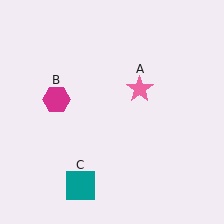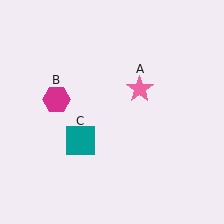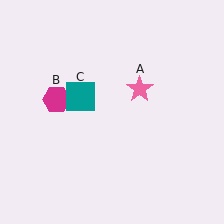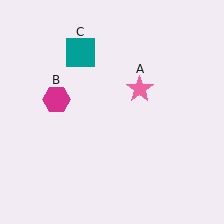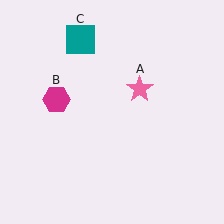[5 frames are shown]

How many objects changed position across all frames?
1 object changed position: teal square (object C).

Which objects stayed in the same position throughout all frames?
Pink star (object A) and magenta hexagon (object B) remained stationary.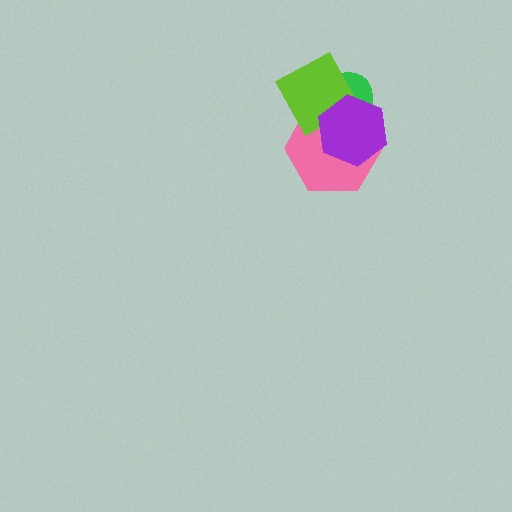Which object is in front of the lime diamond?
The purple hexagon is in front of the lime diamond.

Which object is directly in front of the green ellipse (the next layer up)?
The pink hexagon is directly in front of the green ellipse.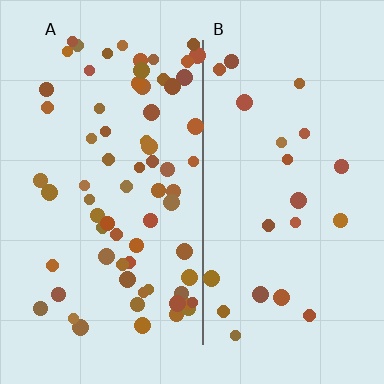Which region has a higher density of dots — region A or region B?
A (the left).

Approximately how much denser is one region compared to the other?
Approximately 3.2× — region A over region B.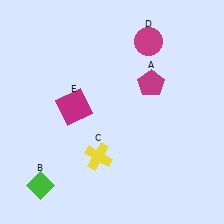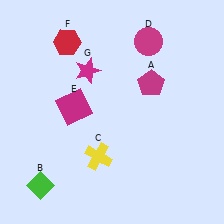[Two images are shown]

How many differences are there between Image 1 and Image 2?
There are 2 differences between the two images.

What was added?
A red hexagon (F), a magenta star (G) were added in Image 2.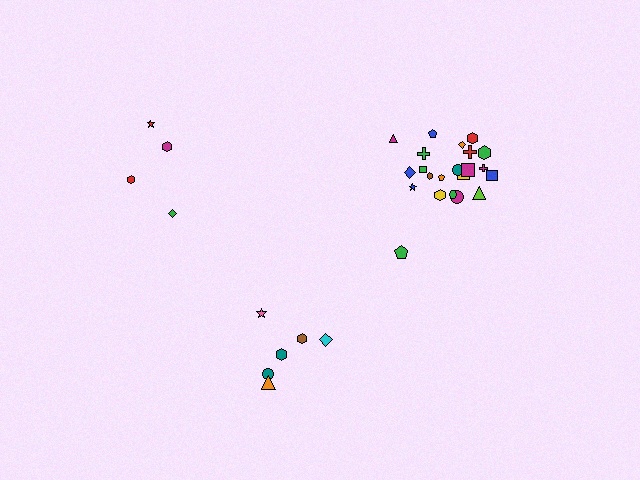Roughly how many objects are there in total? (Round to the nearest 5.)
Roughly 30 objects in total.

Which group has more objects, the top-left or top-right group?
The top-right group.